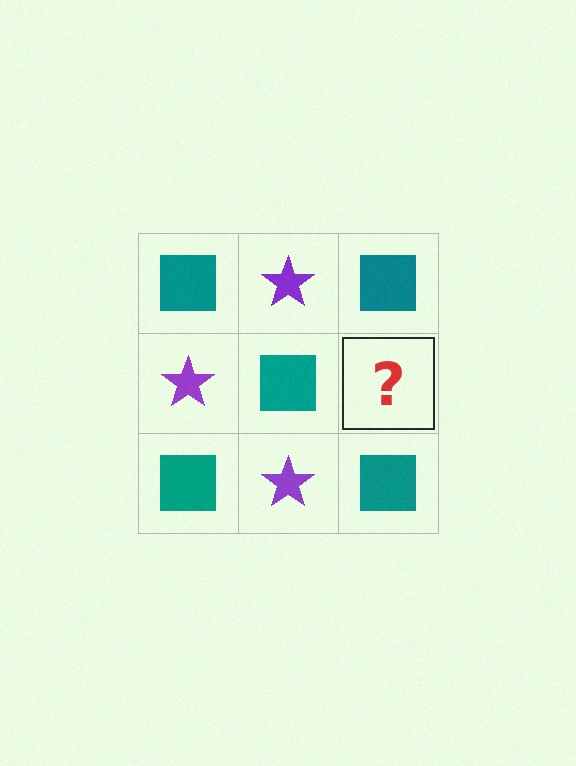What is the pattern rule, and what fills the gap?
The rule is that it alternates teal square and purple star in a checkerboard pattern. The gap should be filled with a purple star.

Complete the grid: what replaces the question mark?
The question mark should be replaced with a purple star.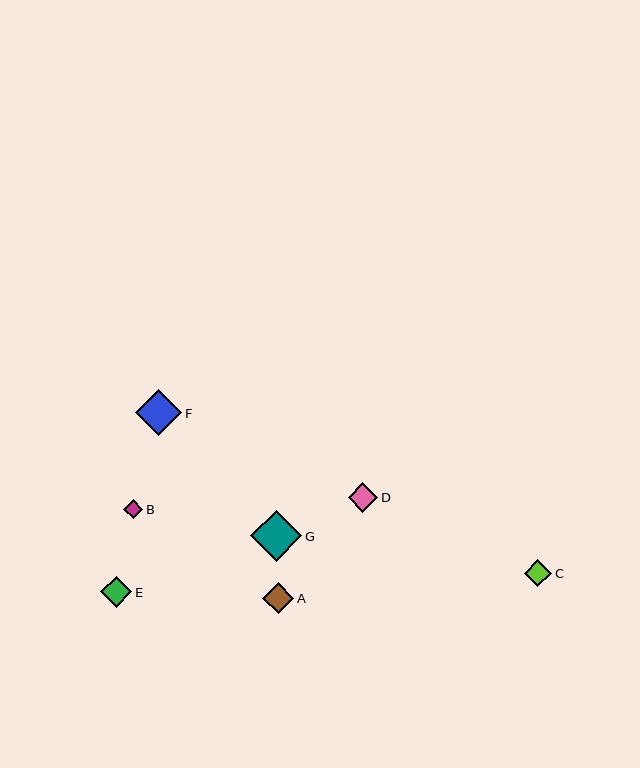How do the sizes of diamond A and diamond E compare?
Diamond A and diamond E are approximately the same size.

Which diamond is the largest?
Diamond G is the largest with a size of approximately 52 pixels.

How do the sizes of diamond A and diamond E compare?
Diamond A and diamond E are approximately the same size.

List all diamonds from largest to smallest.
From largest to smallest: G, F, A, E, D, C, B.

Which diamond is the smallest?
Diamond B is the smallest with a size of approximately 20 pixels.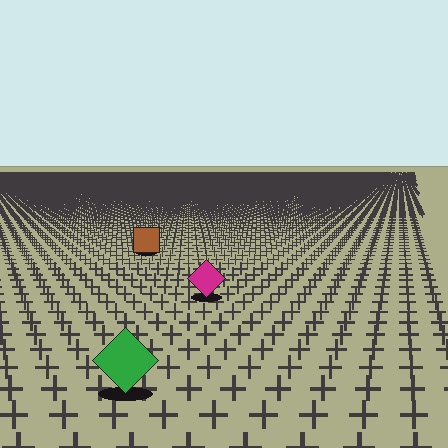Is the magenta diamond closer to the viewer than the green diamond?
No. The green diamond is closer — you can tell from the texture gradient: the ground texture is coarser near it.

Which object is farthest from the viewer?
The brown square is farthest from the viewer. It appears smaller and the ground texture around it is denser.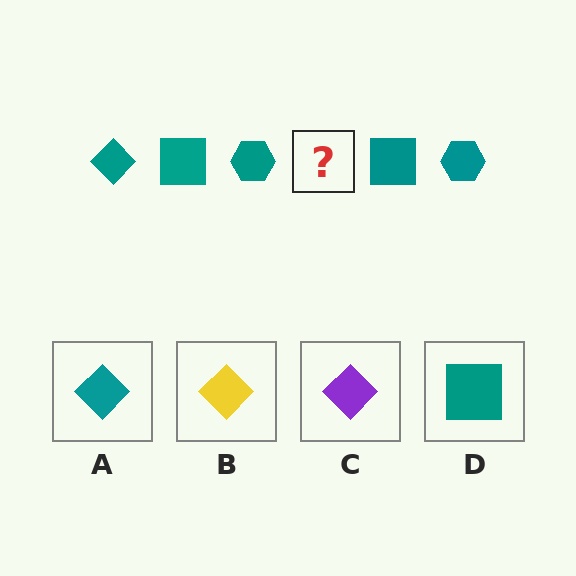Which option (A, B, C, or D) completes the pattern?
A.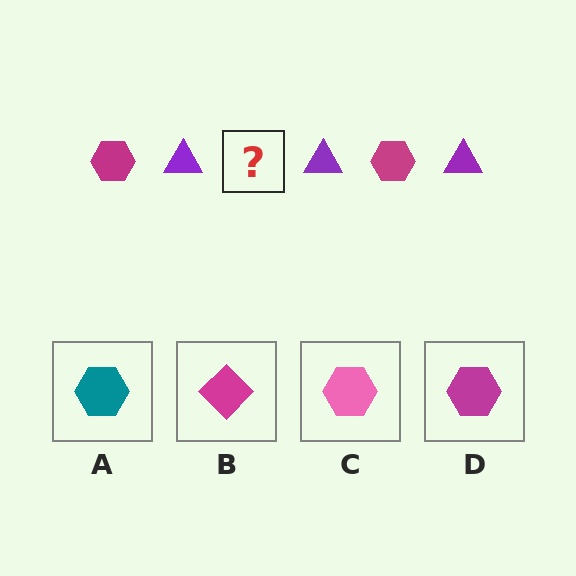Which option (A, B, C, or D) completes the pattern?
D.